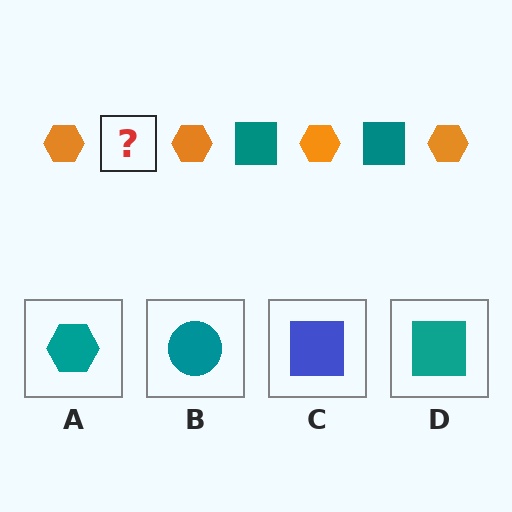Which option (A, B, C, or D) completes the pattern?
D.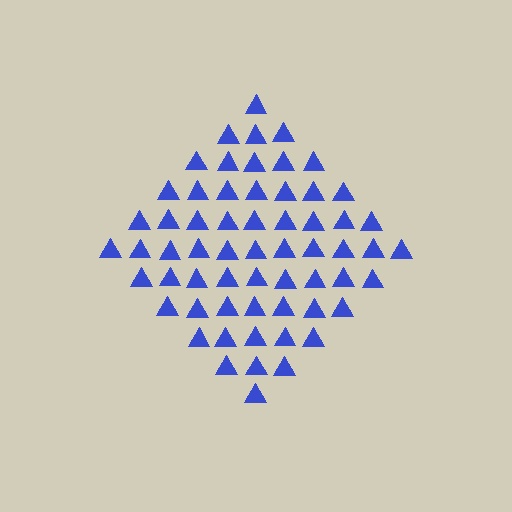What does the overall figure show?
The overall figure shows a diamond.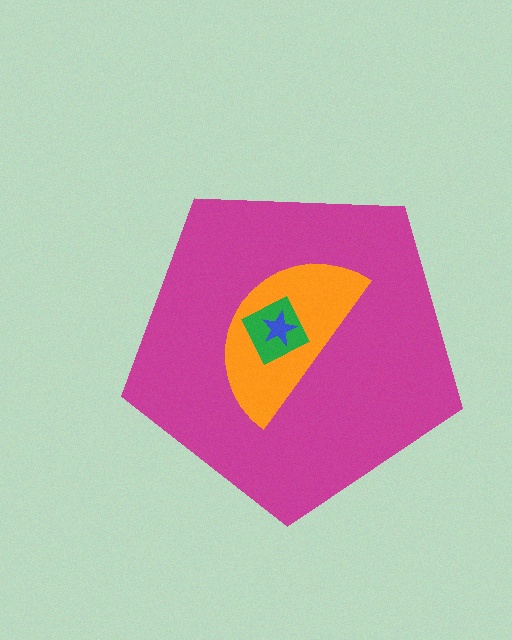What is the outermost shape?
The magenta pentagon.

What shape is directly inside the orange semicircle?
The green diamond.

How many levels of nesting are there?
4.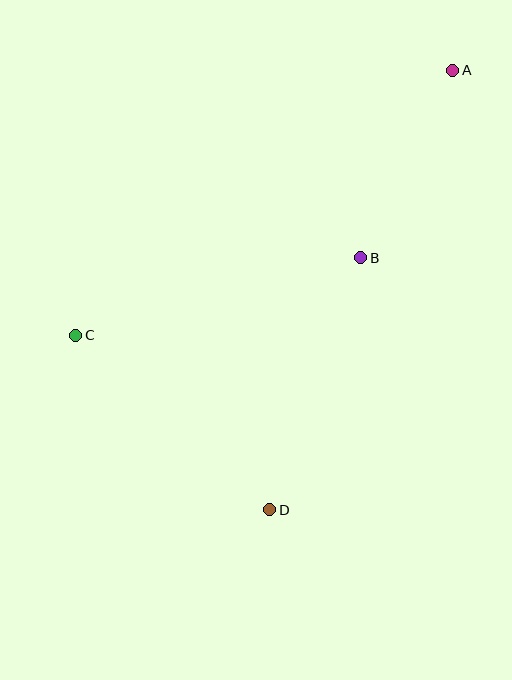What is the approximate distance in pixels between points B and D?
The distance between B and D is approximately 268 pixels.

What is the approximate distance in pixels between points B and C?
The distance between B and C is approximately 295 pixels.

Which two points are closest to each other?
Points A and B are closest to each other.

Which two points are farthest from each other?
Points A and D are farthest from each other.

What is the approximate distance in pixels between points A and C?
The distance between A and C is approximately 460 pixels.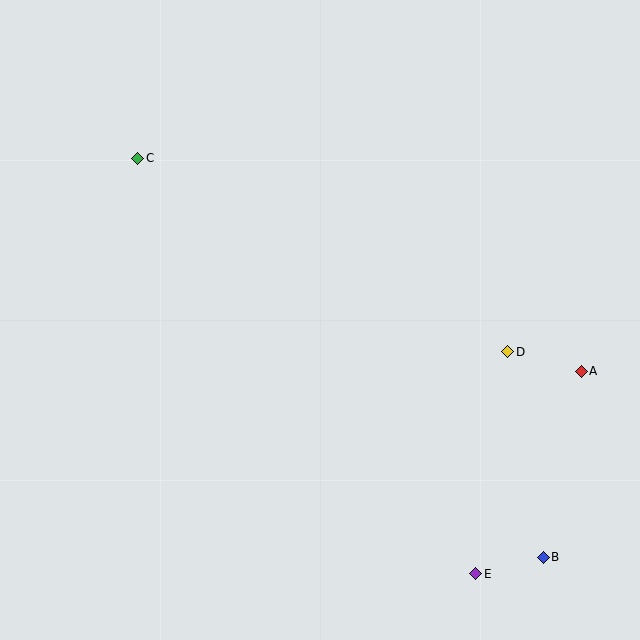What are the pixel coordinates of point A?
Point A is at (581, 371).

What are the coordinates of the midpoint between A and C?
The midpoint between A and C is at (359, 265).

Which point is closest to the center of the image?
Point D at (508, 352) is closest to the center.